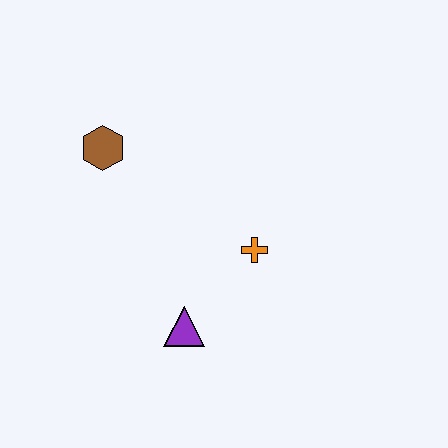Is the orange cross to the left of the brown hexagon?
No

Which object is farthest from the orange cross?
The brown hexagon is farthest from the orange cross.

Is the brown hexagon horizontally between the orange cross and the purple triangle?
No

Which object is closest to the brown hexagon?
The orange cross is closest to the brown hexagon.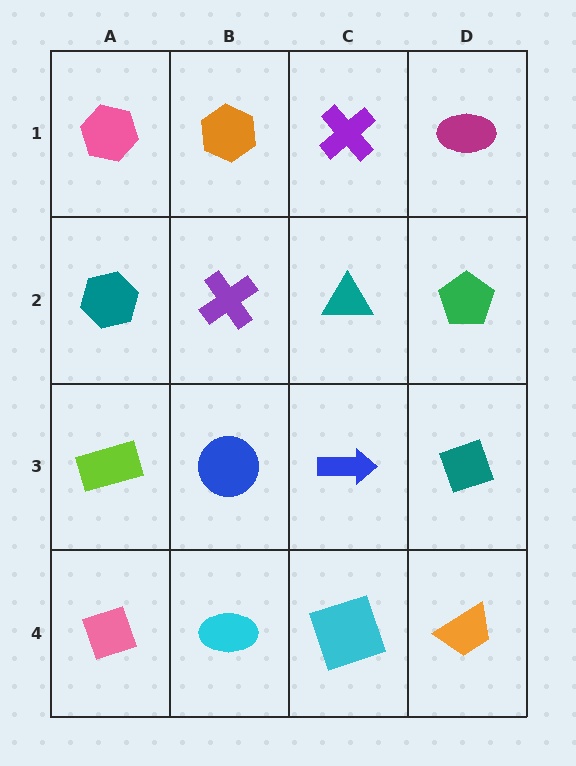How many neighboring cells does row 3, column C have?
4.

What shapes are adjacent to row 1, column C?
A teal triangle (row 2, column C), an orange hexagon (row 1, column B), a magenta ellipse (row 1, column D).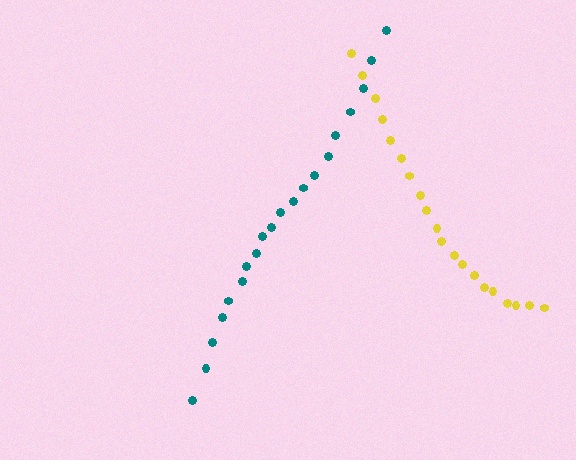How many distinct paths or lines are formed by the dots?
There are 2 distinct paths.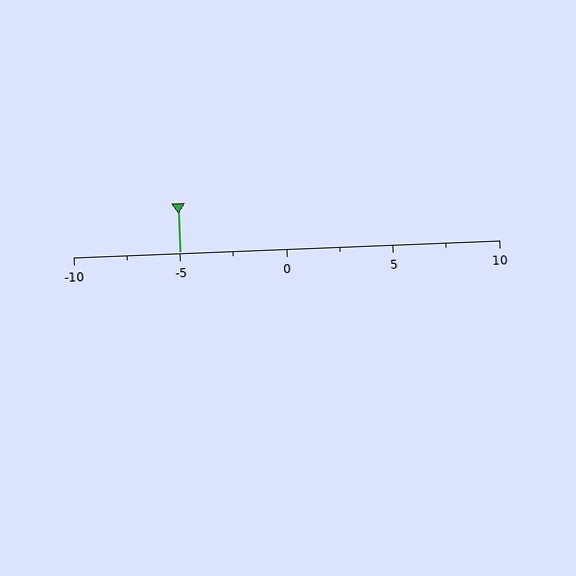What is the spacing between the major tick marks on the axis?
The major ticks are spaced 5 apart.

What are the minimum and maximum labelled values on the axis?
The axis runs from -10 to 10.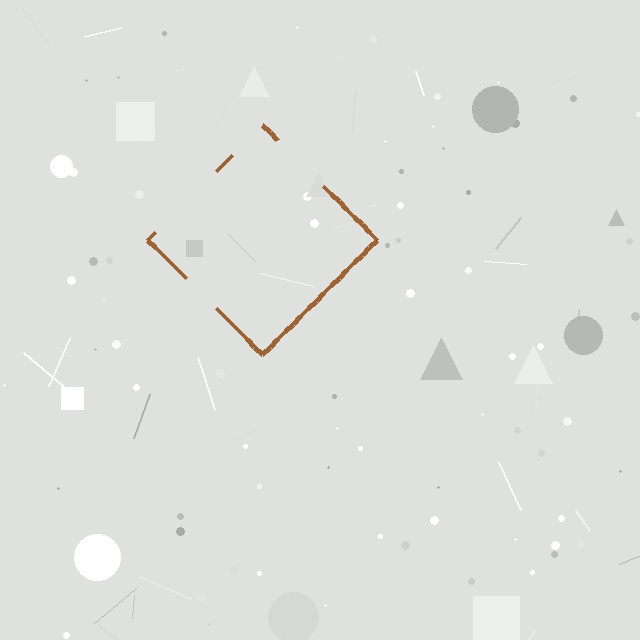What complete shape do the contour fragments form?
The contour fragments form a diamond.